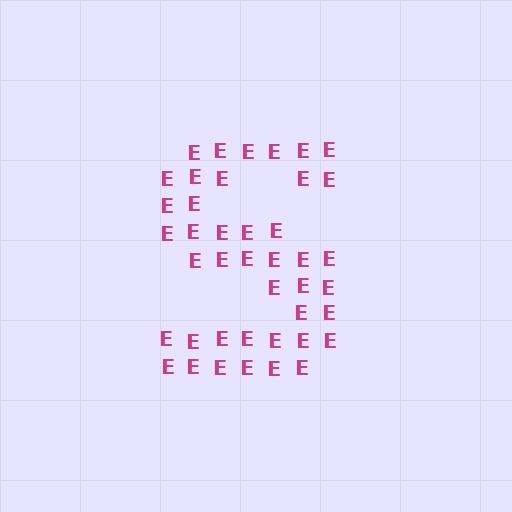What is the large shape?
The large shape is the letter S.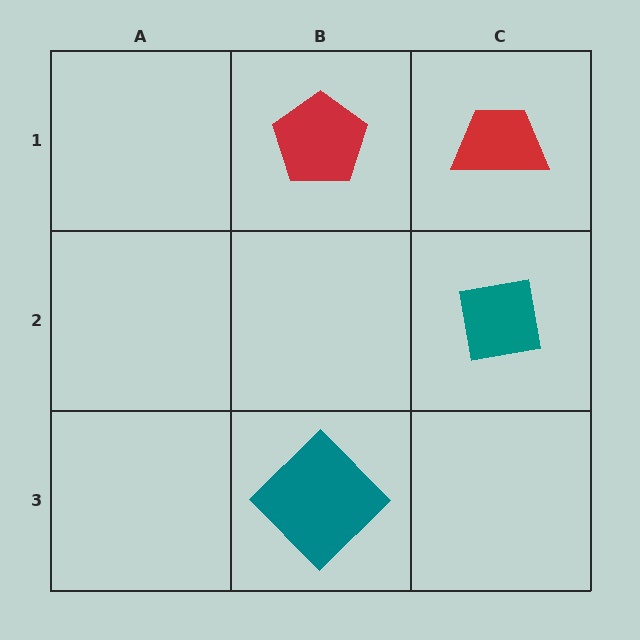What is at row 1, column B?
A red pentagon.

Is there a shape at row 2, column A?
No, that cell is empty.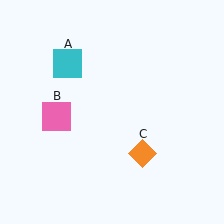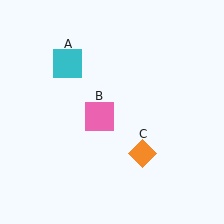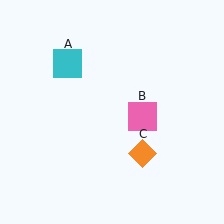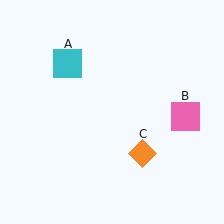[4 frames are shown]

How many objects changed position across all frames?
1 object changed position: pink square (object B).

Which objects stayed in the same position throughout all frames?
Cyan square (object A) and orange diamond (object C) remained stationary.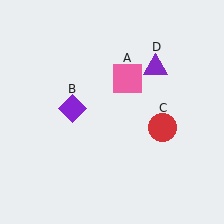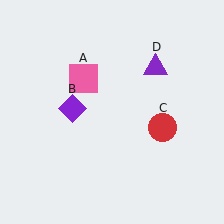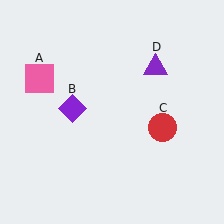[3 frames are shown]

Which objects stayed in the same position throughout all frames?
Purple diamond (object B) and red circle (object C) and purple triangle (object D) remained stationary.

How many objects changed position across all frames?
1 object changed position: pink square (object A).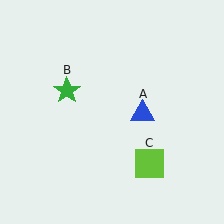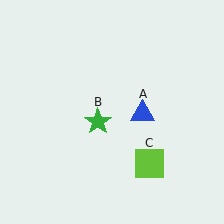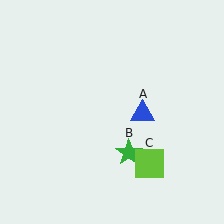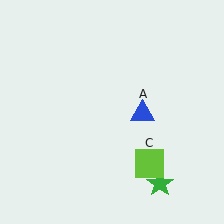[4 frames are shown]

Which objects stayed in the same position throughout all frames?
Blue triangle (object A) and lime square (object C) remained stationary.